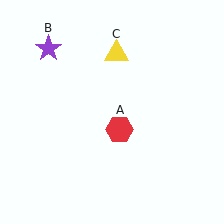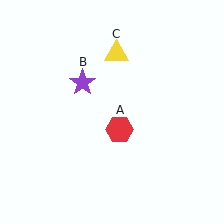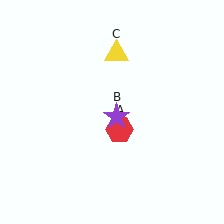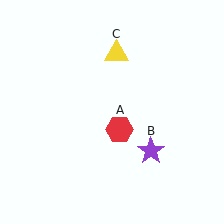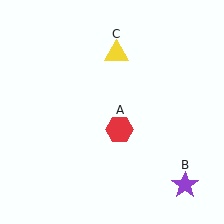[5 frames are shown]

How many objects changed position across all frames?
1 object changed position: purple star (object B).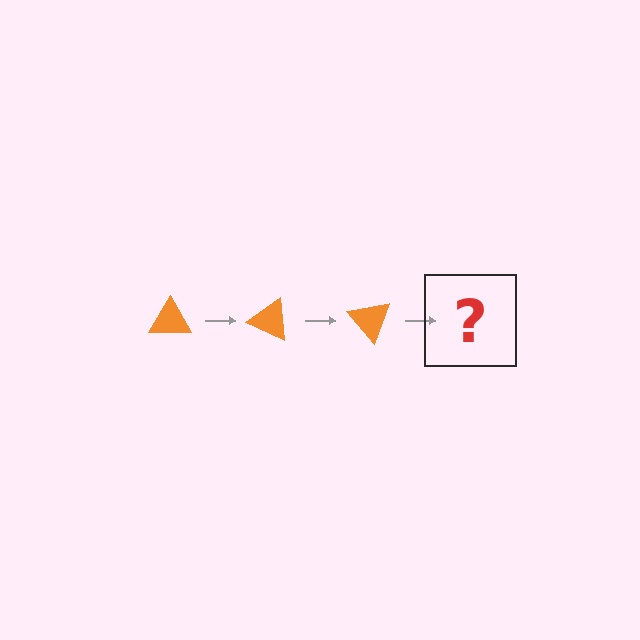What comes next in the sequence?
The next element should be an orange triangle rotated 75 degrees.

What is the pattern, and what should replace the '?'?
The pattern is that the triangle rotates 25 degrees each step. The '?' should be an orange triangle rotated 75 degrees.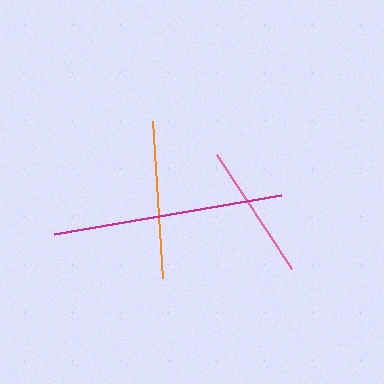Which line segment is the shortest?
The pink line is the shortest at approximately 136 pixels.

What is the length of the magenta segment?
The magenta segment is approximately 231 pixels long.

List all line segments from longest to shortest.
From longest to shortest: magenta, orange, pink.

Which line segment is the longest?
The magenta line is the longest at approximately 231 pixels.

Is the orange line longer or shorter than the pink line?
The orange line is longer than the pink line.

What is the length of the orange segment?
The orange segment is approximately 157 pixels long.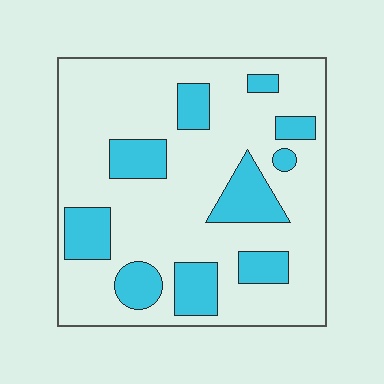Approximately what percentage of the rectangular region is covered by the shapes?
Approximately 25%.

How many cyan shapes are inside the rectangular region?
10.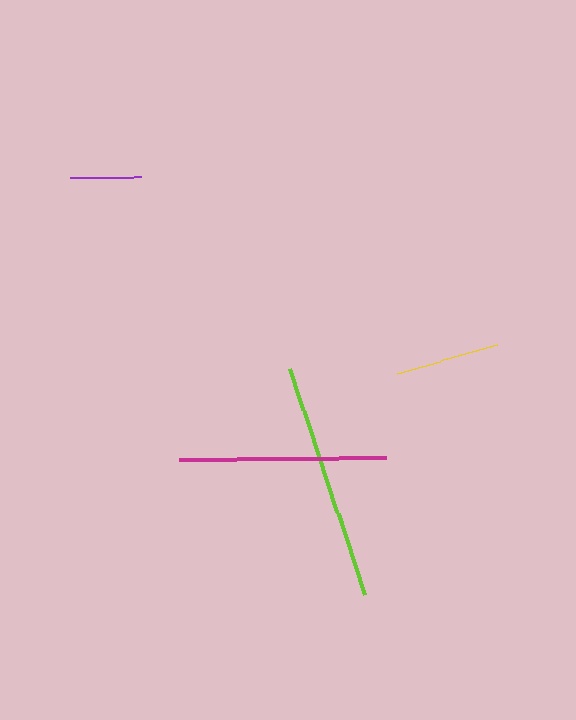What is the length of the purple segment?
The purple segment is approximately 71 pixels long.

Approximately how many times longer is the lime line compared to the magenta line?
The lime line is approximately 1.1 times the length of the magenta line.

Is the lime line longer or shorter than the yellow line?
The lime line is longer than the yellow line.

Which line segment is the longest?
The lime line is the longest at approximately 238 pixels.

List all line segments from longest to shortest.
From longest to shortest: lime, magenta, yellow, purple.